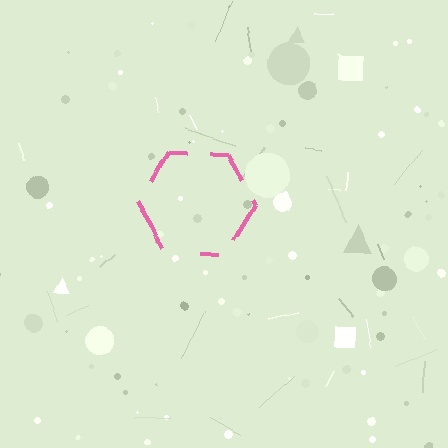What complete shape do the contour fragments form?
The contour fragments form a hexagon.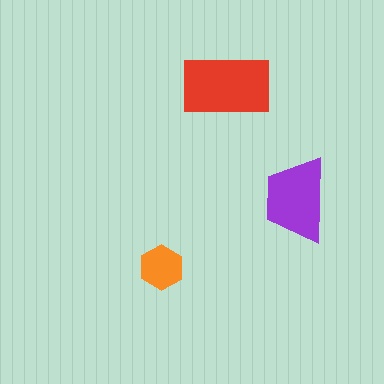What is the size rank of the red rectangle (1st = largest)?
1st.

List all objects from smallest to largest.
The orange hexagon, the purple trapezoid, the red rectangle.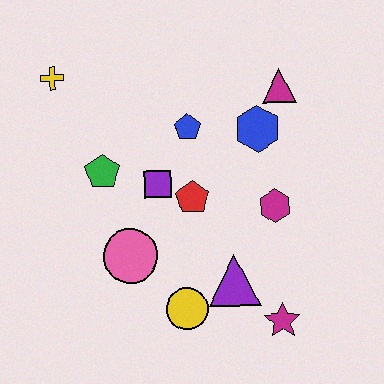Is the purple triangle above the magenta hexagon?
No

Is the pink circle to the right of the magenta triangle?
No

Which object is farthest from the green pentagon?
The magenta star is farthest from the green pentagon.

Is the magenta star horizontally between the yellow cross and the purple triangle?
No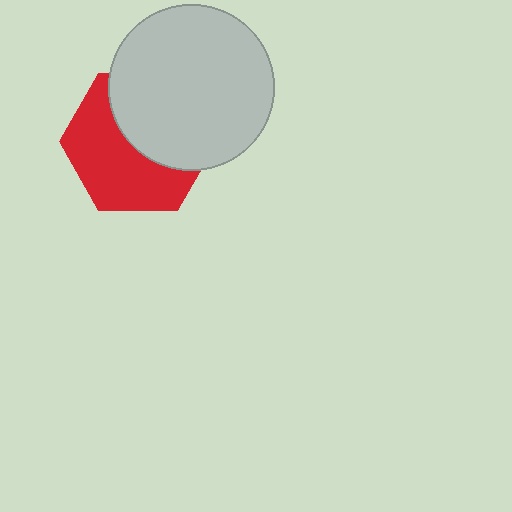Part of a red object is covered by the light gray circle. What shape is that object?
It is a hexagon.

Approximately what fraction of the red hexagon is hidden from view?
Roughly 46% of the red hexagon is hidden behind the light gray circle.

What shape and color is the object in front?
The object in front is a light gray circle.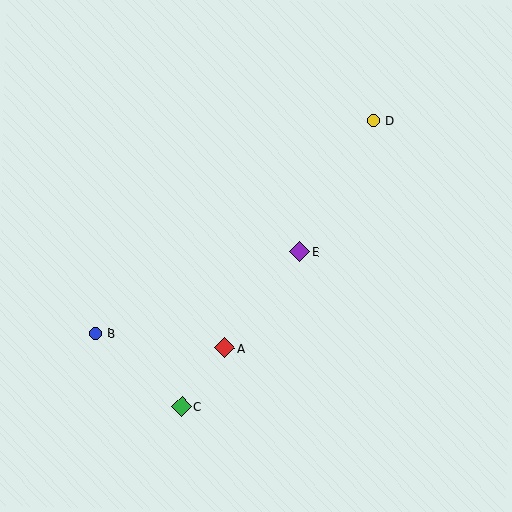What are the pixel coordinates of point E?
Point E is at (300, 252).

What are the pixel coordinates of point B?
Point B is at (96, 334).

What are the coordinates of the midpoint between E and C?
The midpoint between E and C is at (241, 329).